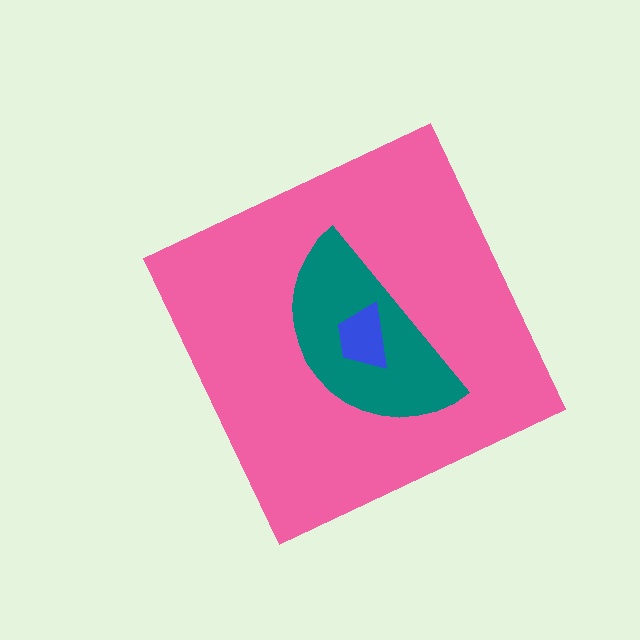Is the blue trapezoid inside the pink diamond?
Yes.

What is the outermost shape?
The pink diamond.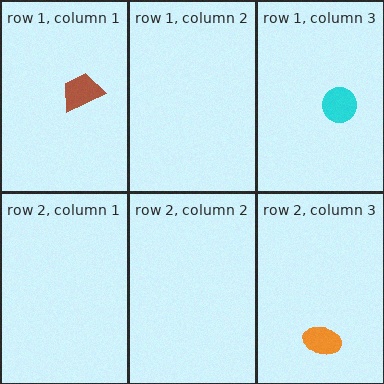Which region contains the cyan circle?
The row 1, column 3 region.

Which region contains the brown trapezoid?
The row 1, column 1 region.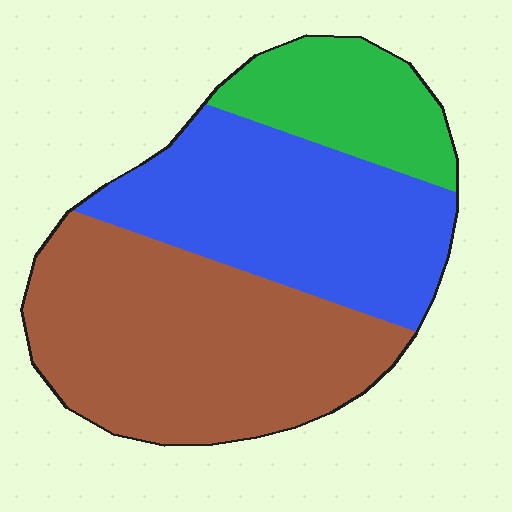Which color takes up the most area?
Brown, at roughly 45%.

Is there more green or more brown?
Brown.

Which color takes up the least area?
Green, at roughly 15%.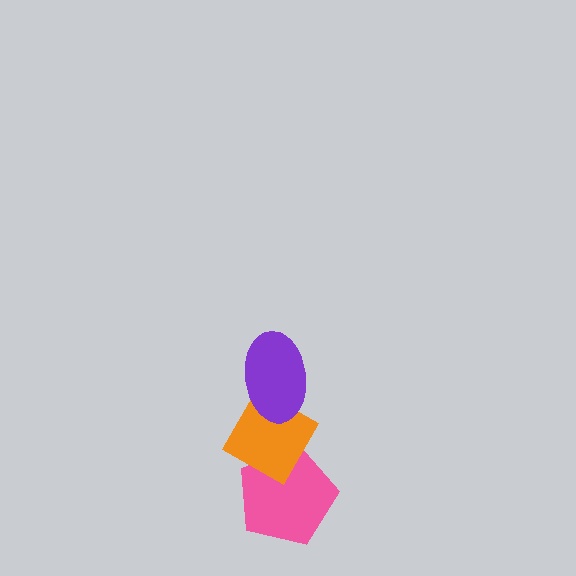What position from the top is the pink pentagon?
The pink pentagon is 3rd from the top.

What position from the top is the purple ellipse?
The purple ellipse is 1st from the top.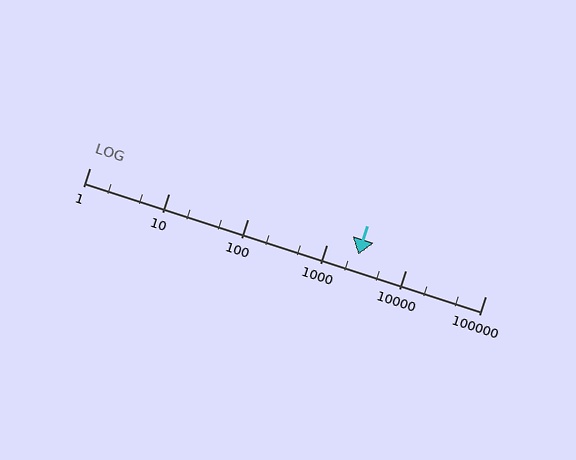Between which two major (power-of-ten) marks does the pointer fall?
The pointer is between 1000 and 10000.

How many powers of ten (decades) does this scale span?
The scale spans 5 decades, from 1 to 100000.